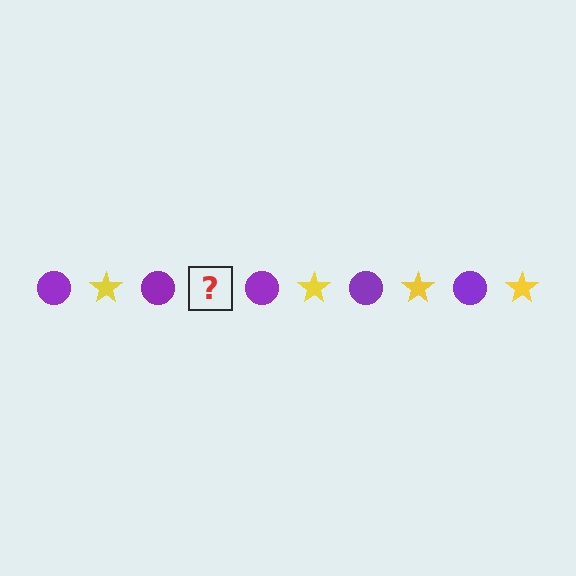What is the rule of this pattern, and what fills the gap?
The rule is that the pattern alternates between purple circle and yellow star. The gap should be filled with a yellow star.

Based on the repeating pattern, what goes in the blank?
The blank should be a yellow star.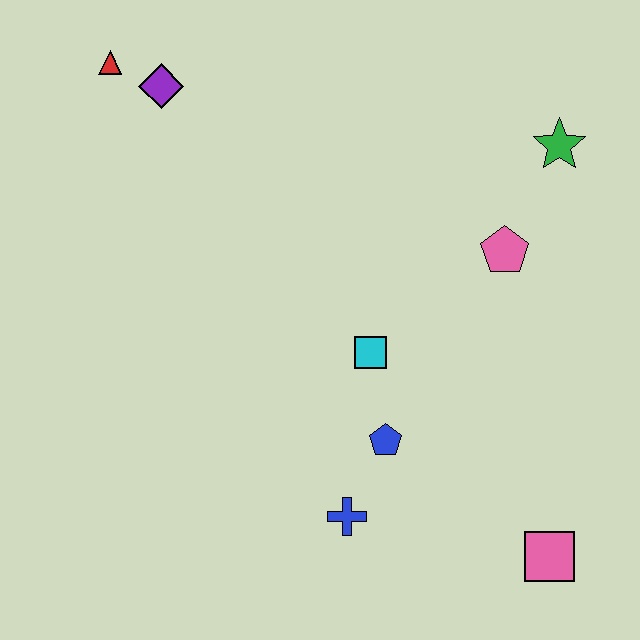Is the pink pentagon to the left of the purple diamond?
No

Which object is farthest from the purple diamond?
The pink square is farthest from the purple diamond.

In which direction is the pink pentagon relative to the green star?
The pink pentagon is below the green star.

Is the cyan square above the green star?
No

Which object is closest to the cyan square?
The blue pentagon is closest to the cyan square.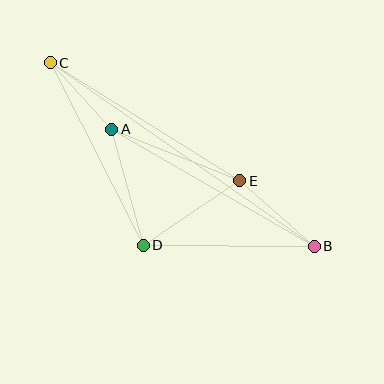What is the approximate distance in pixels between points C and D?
The distance between C and D is approximately 205 pixels.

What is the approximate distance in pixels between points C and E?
The distance between C and E is approximately 223 pixels.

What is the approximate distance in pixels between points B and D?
The distance between B and D is approximately 171 pixels.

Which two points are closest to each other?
Points A and C are closest to each other.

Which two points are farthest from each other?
Points B and C are farthest from each other.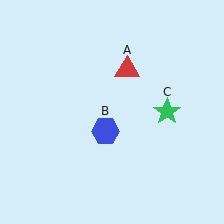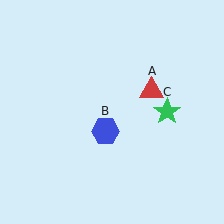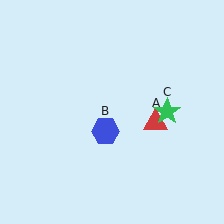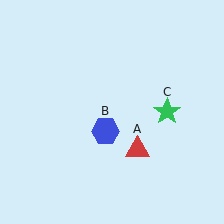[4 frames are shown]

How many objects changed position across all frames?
1 object changed position: red triangle (object A).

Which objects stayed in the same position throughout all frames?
Blue hexagon (object B) and green star (object C) remained stationary.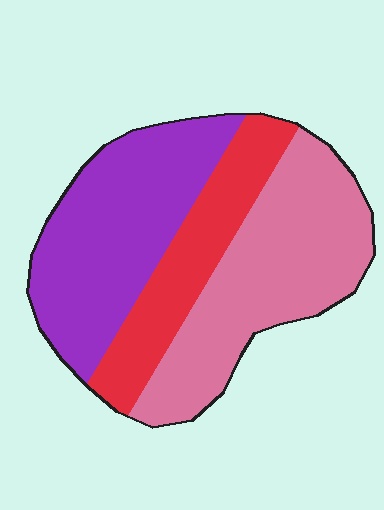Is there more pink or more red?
Pink.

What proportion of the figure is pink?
Pink covers 40% of the figure.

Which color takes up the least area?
Red, at roughly 25%.